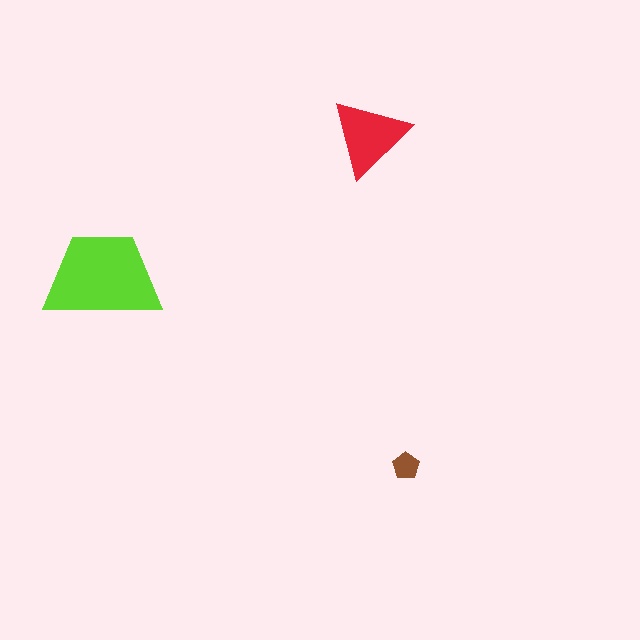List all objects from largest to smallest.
The lime trapezoid, the red triangle, the brown pentagon.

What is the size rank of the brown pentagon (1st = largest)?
3rd.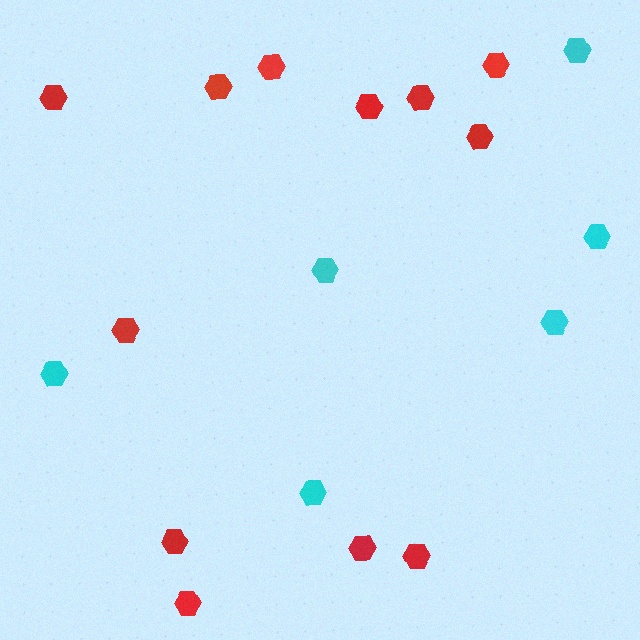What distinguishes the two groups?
There are 2 groups: one group of red hexagons (12) and one group of cyan hexagons (6).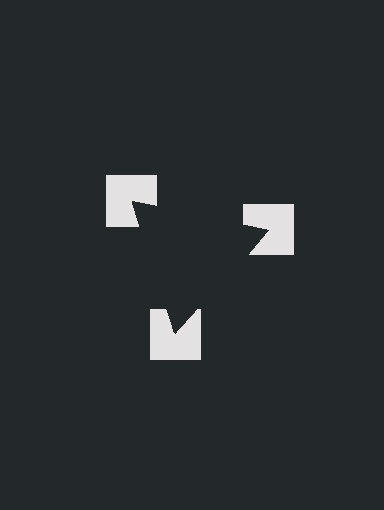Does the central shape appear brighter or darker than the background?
It typically appears slightly darker than the background, even though no actual brightness change is drawn.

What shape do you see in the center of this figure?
An illusory triangle — its edges are inferred from the aligned wedge cuts in the notched squares, not physically drawn.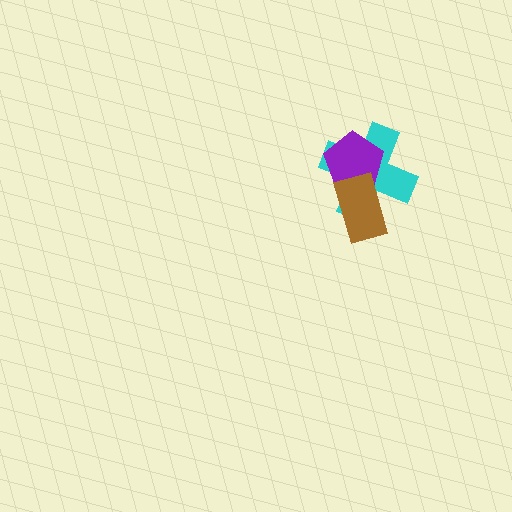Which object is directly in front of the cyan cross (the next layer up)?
The purple pentagon is directly in front of the cyan cross.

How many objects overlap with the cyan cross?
2 objects overlap with the cyan cross.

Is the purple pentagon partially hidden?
Yes, it is partially covered by another shape.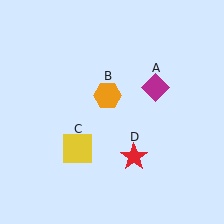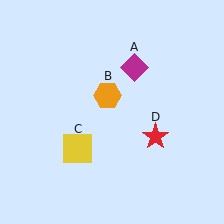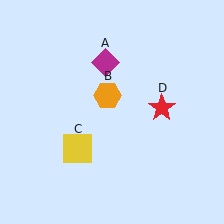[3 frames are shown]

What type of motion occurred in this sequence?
The magenta diamond (object A), red star (object D) rotated counterclockwise around the center of the scene.